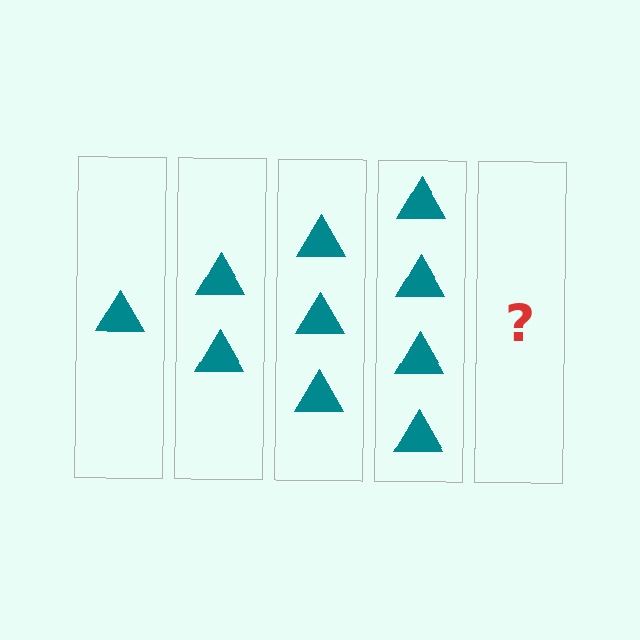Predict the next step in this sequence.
The next step is 5 triangles.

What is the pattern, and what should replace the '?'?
The pattern is that each step adds one more triangle. The '?' should be 5 triangles.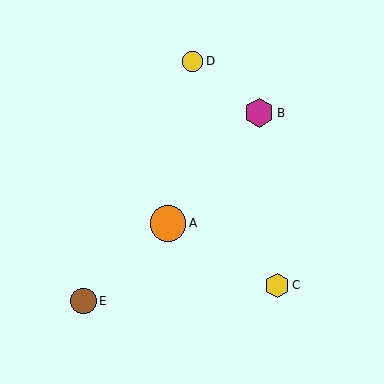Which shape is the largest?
The orange circle (labeled A) is the largest.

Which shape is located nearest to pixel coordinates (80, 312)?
The brown circle (labeled E) at (83, 301) is nearest to that location.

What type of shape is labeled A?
Shape A is an orange circle.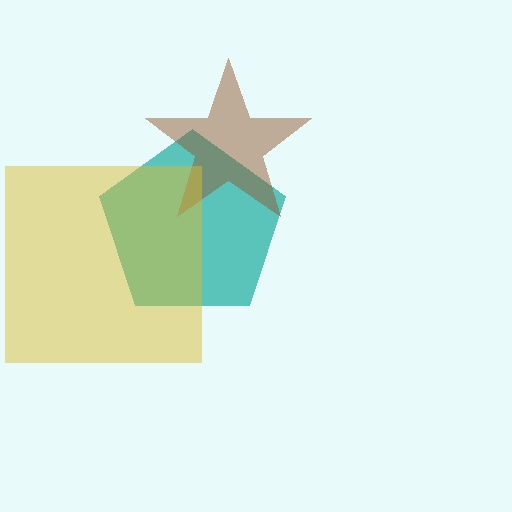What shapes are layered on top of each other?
The layered shapes are: a teal pentagon, a brown star, a yellow square.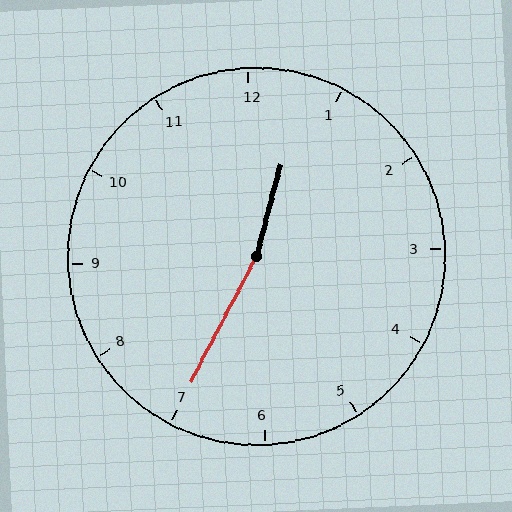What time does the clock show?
12:35.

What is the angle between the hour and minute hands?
Approximately 168 degrees.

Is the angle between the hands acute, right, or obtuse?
It is obtuse.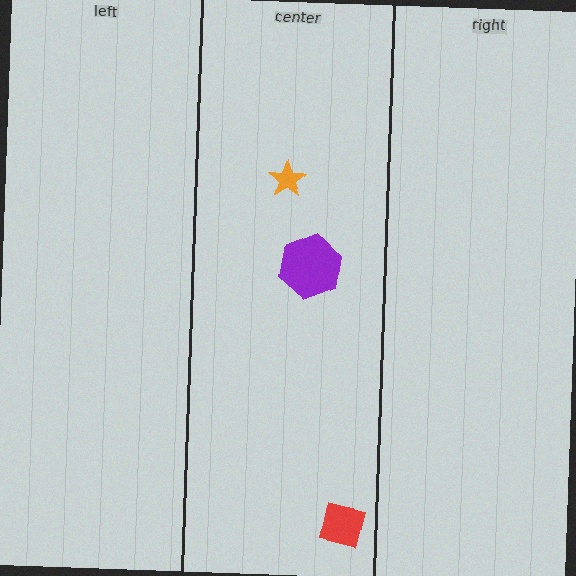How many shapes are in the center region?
3.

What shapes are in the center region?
The orange star, the red square, the purple hexagon.